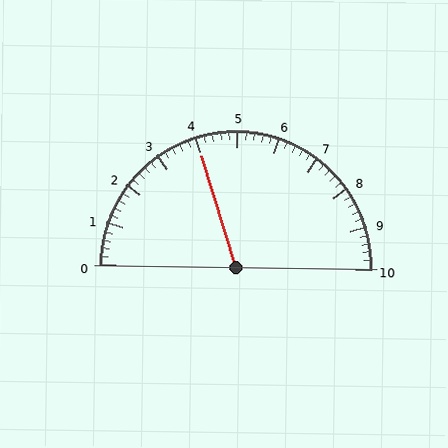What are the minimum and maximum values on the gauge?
The gauge ranges from 0 to 10.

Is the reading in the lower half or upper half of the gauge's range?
The reading is in the lower half of the range (0 to 10).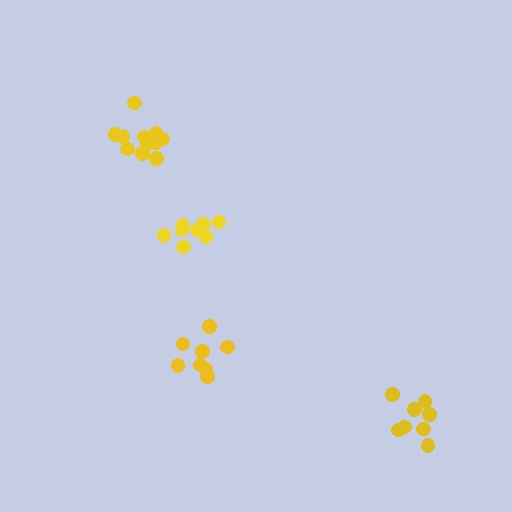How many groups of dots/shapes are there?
There are 4 groups.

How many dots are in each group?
Group 1: 8 dots, Group 2: 9 dots, Group 3: 11 dots, Group 4: 8 dots (36 total).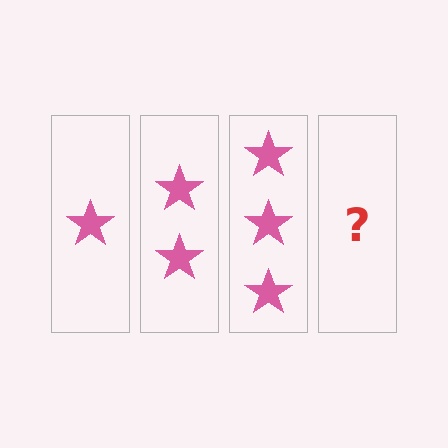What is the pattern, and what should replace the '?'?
The pattern is that each step adds one more star. The '?' should be 4 stars.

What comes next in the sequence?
The next element should be 4 stars.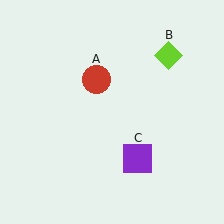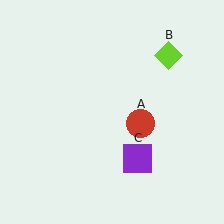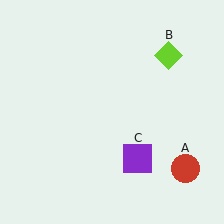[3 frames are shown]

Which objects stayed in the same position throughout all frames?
Lime diamond (object B) and purple square (object C) remained stationary.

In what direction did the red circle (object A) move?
The red circle (object A) moved down and to the right.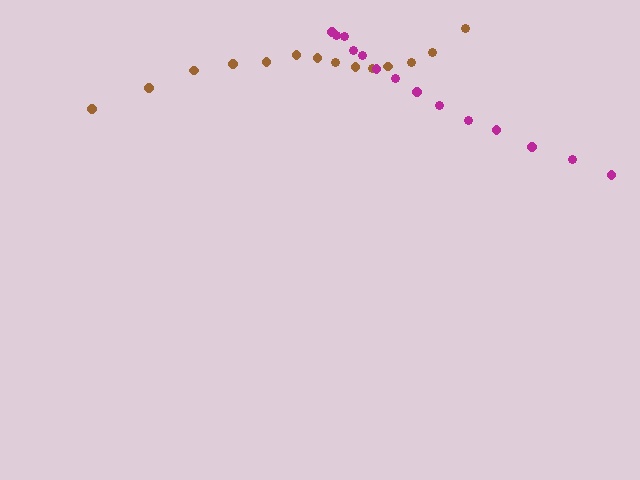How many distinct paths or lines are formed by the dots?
There are 2 distinct paths.